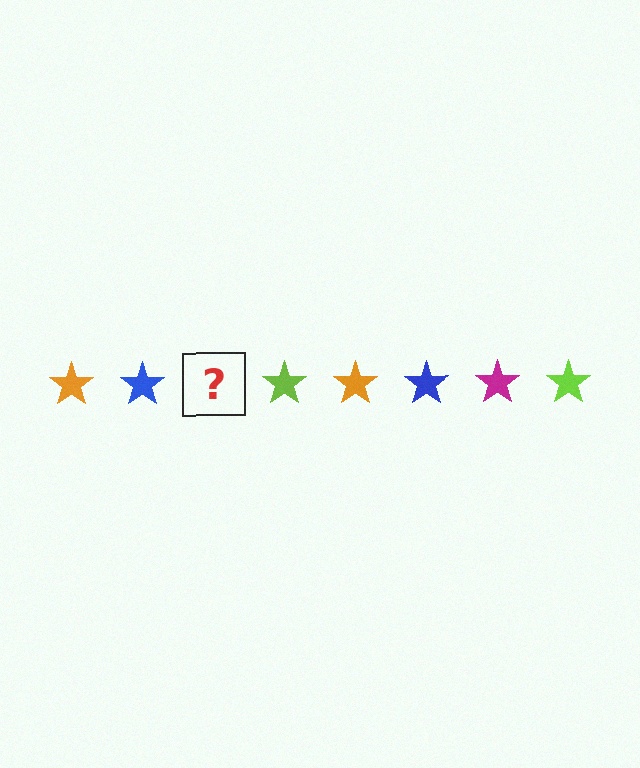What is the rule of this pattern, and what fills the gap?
The rule is that the pattern cycles through orange, blue, magenta, lime stars. The gap should be filled with a magenta star.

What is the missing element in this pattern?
The missing element is a magenta star.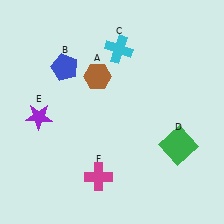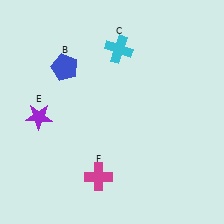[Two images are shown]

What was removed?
The brown hexagon (A), the green square (D) were removed in Image 2.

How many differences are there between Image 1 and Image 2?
There are 2 differences between the two images.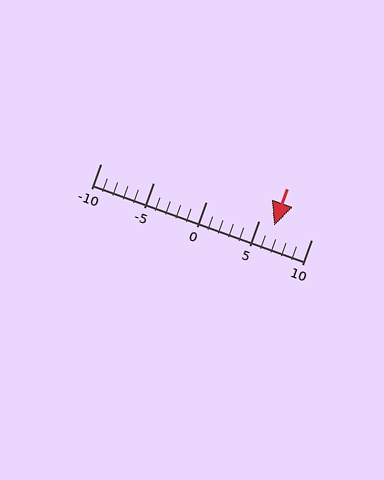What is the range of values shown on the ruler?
The ruler shows values from -10 to 10.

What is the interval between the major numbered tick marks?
The major tick marks are spaced 5 units apart.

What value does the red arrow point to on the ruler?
The red arrow points to approximately 6.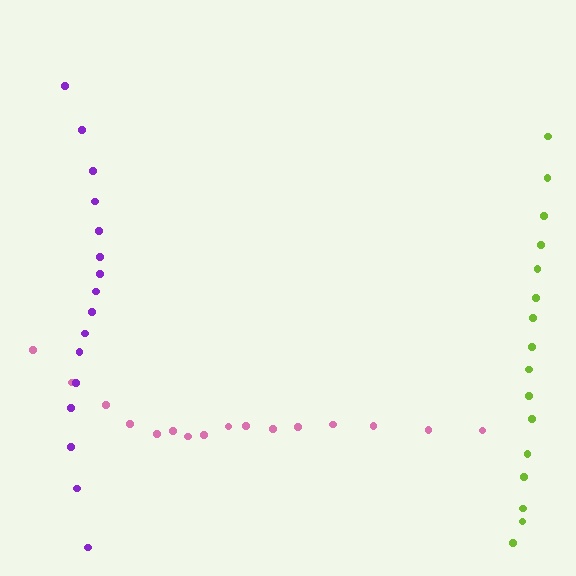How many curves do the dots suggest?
There are 3 distinct paths.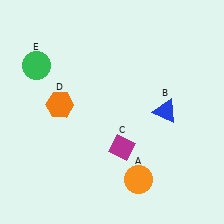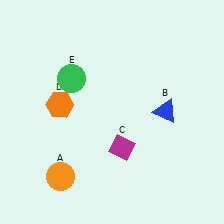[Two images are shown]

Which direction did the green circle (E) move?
The green circle (E) moved right.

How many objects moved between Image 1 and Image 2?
2 objects moved between the two images.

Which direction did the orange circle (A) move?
The orange circle (A) moved left.